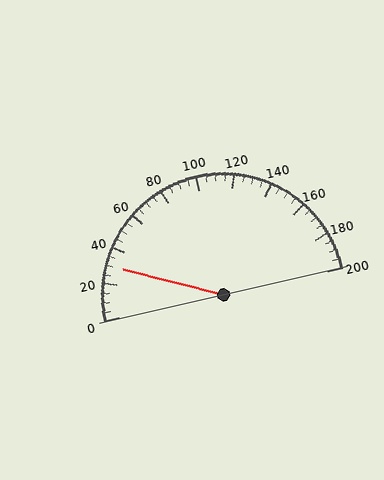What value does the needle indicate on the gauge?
The needle indicates approximately 30.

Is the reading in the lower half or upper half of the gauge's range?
The reading is in the lower half of the range (0 to 200).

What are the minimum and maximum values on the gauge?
The gauge ranges from 0 to 200.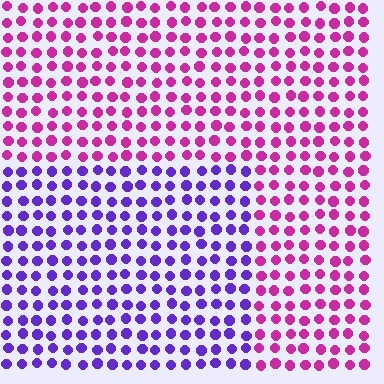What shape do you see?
I see a rectangle.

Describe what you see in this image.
The image is filled with small magenta elements in a uniform arrangement. A rectangle-shaped region is visible where the elements are tinted to a slightly different hue, forming a subtle color boundary.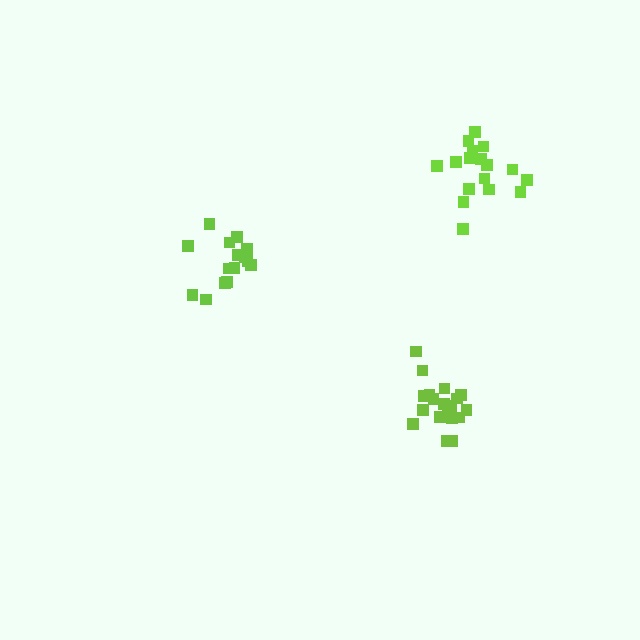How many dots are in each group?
Group 1: 15 dots, Group 2: 20 dots, Group 3: 17 dots (52 total).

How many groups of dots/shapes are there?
There are 3 groups.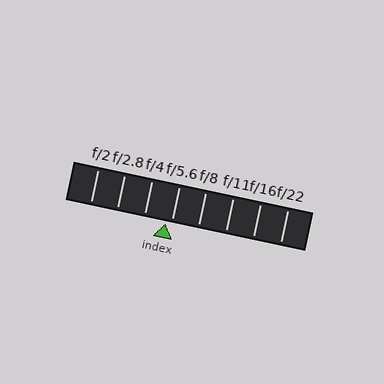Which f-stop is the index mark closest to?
The index mark is closest to f/5.6.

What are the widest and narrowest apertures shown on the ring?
The widest aperture shown is f/2 and the narrowest is f/22.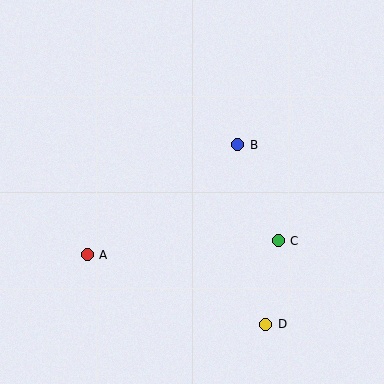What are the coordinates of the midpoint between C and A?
The midpoint between C and A is at (183, 248).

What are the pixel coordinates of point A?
Point A is at (87, 255).